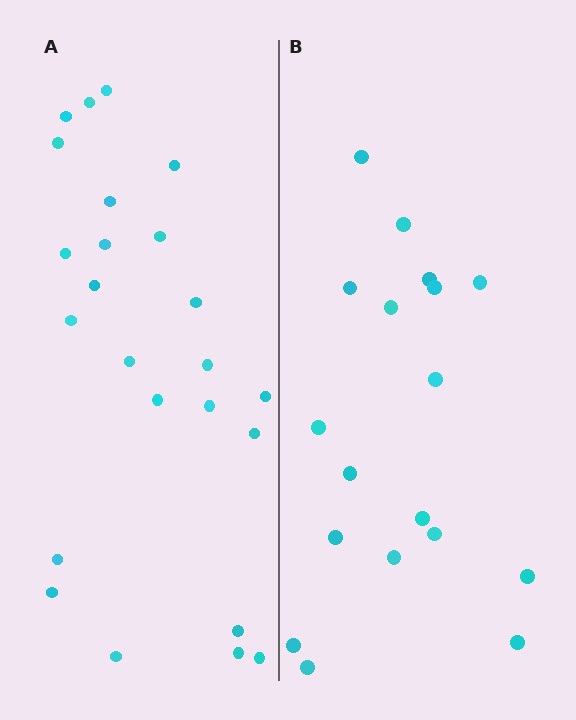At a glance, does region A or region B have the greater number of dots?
Region A (the left region) has more dots.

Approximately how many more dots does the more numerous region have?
Region A has about 6 more dots than region B.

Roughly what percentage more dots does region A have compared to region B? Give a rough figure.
About 35% more.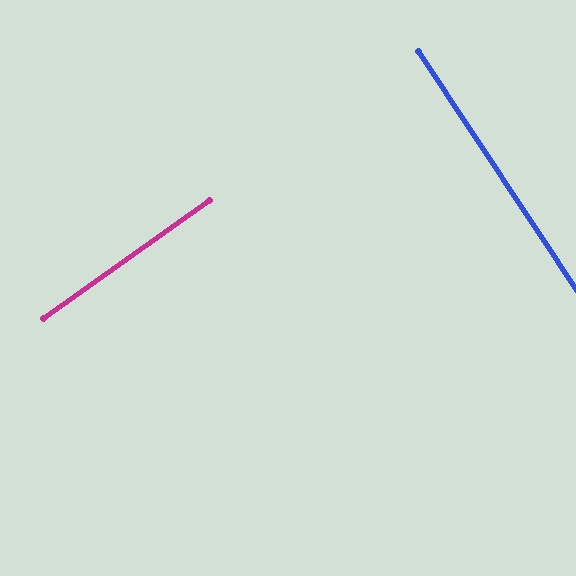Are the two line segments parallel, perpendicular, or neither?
Perpendicular — they meet at approximately 88°.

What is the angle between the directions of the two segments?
Approximately 88 degrees.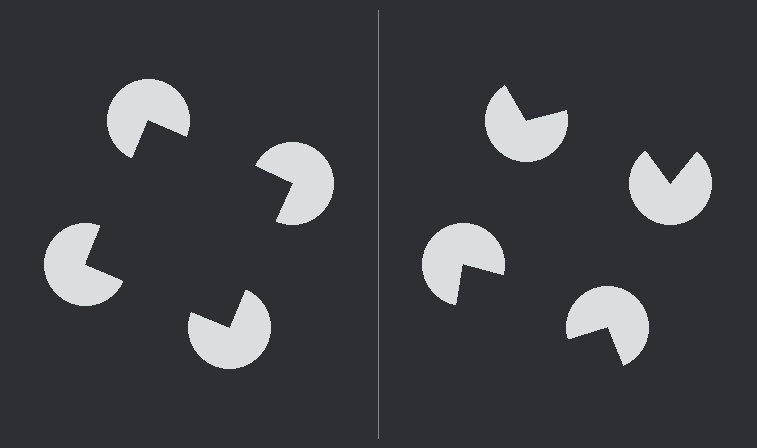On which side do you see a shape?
An illusory square appears on the left side. On the right side the wedge cuts are rotated, so no coherent shape forms.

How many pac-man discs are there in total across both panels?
8 — 4 on each side.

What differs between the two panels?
The pac-man discs are positioned identically on both sides; only the wedge orientations differ. On the left they align to a square; on the right they are misaligned.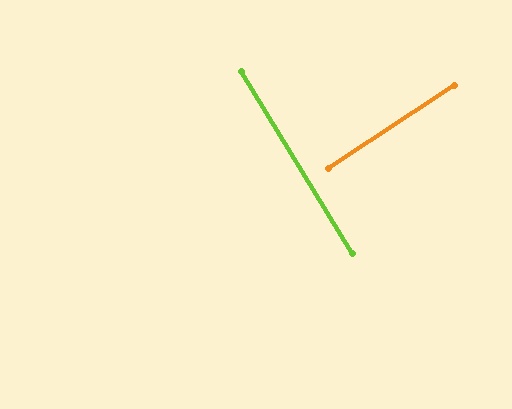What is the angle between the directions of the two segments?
Approximately 88 degrees.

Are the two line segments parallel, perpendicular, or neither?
Perpendicular — they meet at approximately 88°.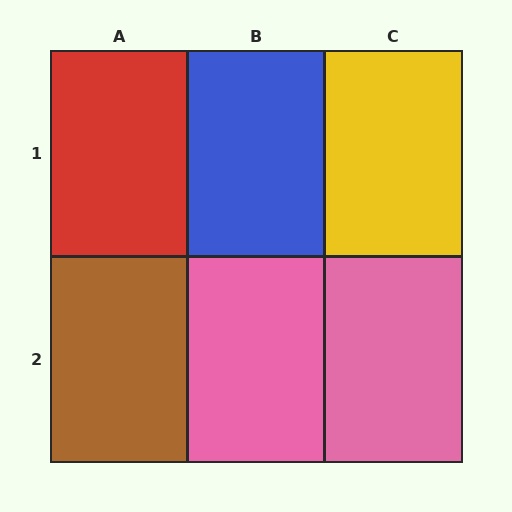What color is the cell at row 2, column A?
Brown.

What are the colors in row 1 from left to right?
Red, blue, yellow.